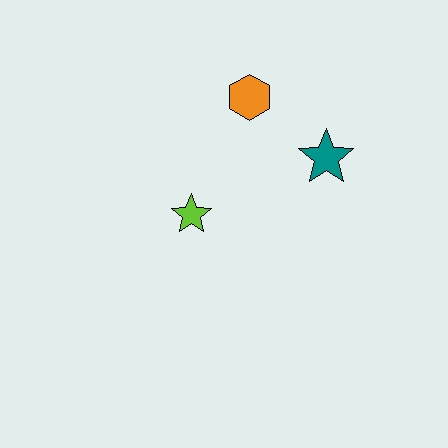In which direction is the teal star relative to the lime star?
The teal star is to the right of the lime star.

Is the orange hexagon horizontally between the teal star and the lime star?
Yes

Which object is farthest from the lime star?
The teal star is farthest from the lime star.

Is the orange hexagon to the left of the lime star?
No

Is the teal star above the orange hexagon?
No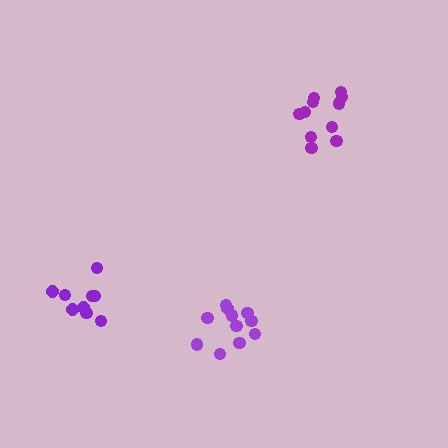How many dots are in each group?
Group 1: 11 dots, Group 2: 9 dots, Group 3: 11 dots (31 total).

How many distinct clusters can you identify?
There are 3 distinct clusters.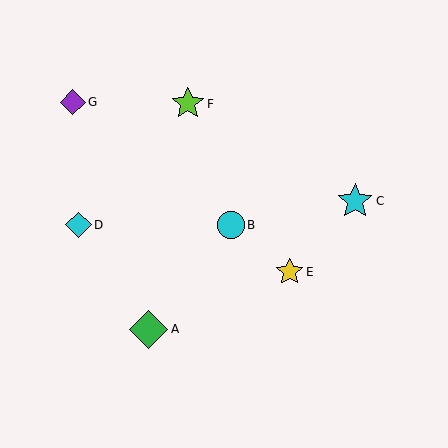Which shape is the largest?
The green diamond (labeled A) is the largest.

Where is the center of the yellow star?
The center of the yellow star is at (289, 272).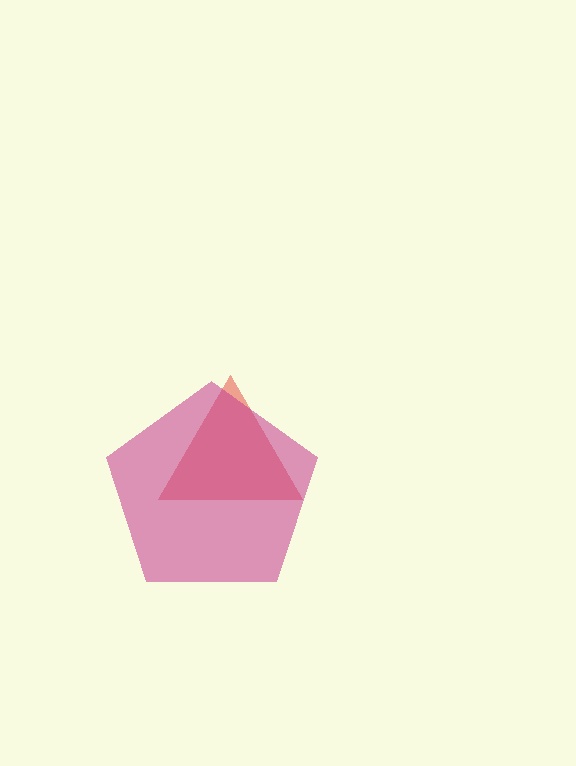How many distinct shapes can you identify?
There are 2 distinct shapes: a red triangle, a magenta pentagon.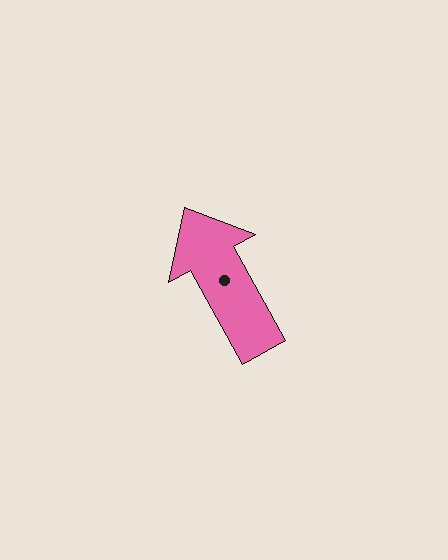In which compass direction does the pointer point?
Northwest.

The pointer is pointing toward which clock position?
Roughly 11 o'clock.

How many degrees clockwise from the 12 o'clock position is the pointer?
Approximately 331 degrees.